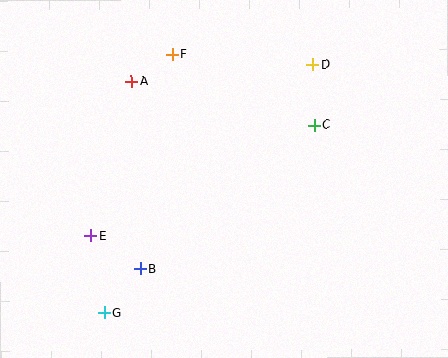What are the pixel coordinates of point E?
Point E is at (91, 235).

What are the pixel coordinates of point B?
Point B is at (141, 269).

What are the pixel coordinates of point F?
Point F is at (173, 55).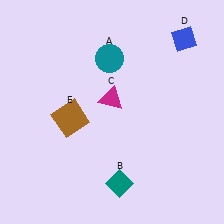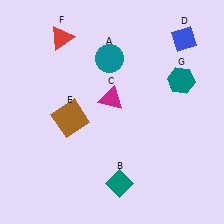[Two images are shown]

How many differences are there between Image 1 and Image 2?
There are 2 differences between the two images.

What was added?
A red triangle (F), a teal hexagon (G) were added in Image 2.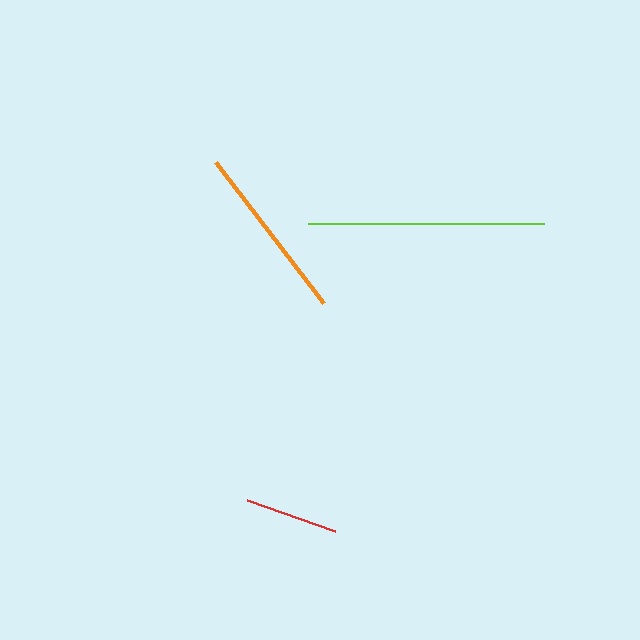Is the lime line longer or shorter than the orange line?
The lime line is longer than the orange line.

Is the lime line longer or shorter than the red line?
The lime line is longer than the red line.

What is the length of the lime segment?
The lime segment is approximately 236 pixels long.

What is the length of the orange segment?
The orange segment is approximately 178 pixels long.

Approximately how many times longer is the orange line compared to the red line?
The orange line is approximately 1.9 times the length of the red line.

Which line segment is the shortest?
The red line is the shortest at approximately 93 pixels.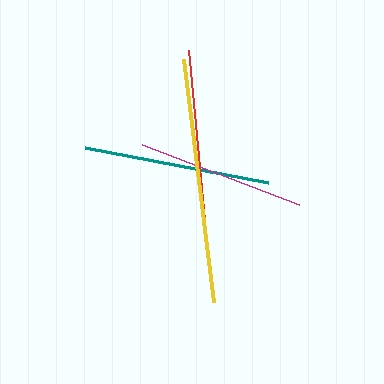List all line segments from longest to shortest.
From longest to shortest: yellow, red, teal, magenta.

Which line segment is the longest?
The yellow line is the longest at approximately 245 pixels.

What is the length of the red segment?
The red segment is approximately 192 pixels long.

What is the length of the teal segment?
The teal segment is approximately 187 pixels long.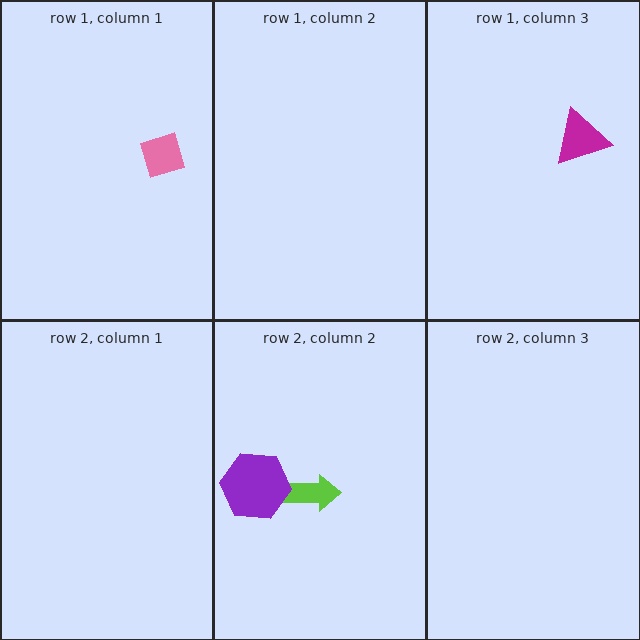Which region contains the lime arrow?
The row 2, column 2 region.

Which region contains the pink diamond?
The row 1, column 1 region.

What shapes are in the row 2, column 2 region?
The lime arrow, the purple hexagon.